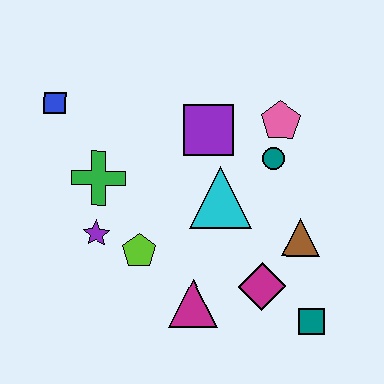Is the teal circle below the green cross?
No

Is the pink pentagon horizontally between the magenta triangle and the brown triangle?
Yes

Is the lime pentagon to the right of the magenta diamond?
No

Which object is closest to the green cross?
The purple star is closest to the green cross.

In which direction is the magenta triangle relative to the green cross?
The magenta triangle is below the green cross.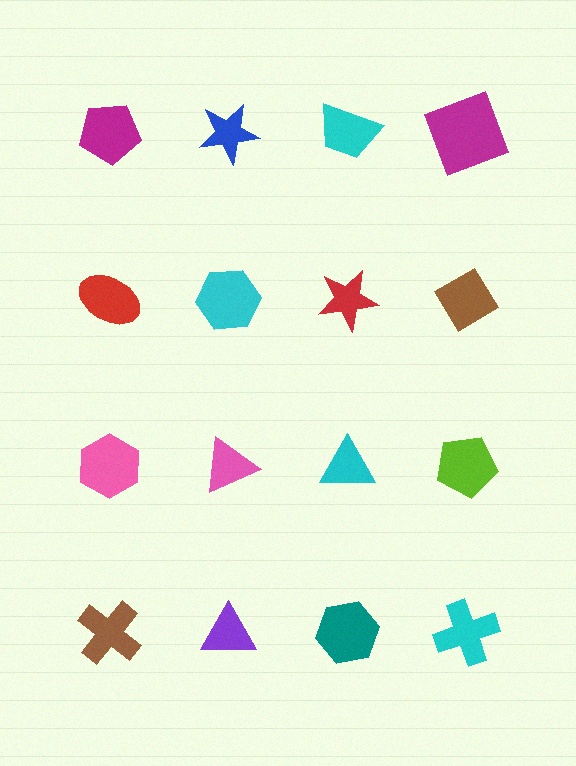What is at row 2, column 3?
A red star.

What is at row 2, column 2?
A cyan hexagon.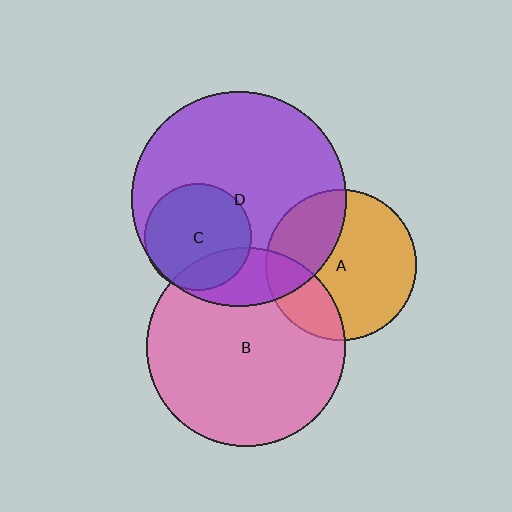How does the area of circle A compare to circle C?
Approximately 2.0 times.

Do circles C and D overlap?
Yes.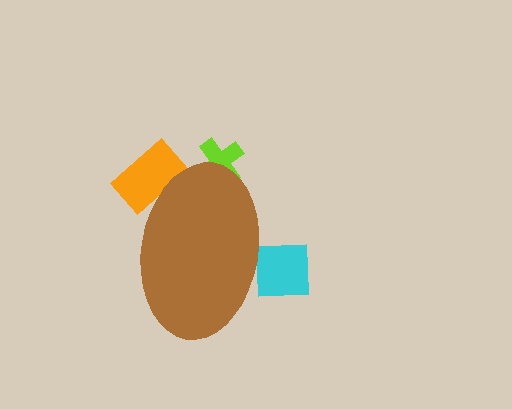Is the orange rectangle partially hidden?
Yes, the orange rectangle is partially hidden behind the brown ellipse.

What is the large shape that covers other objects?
A brown ellipse.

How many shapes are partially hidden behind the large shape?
3 shapes are partially hidden.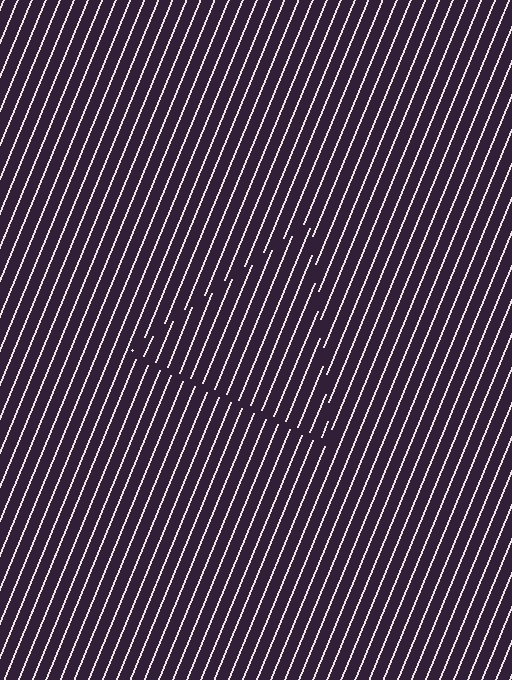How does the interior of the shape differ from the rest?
The interior of the shape contains the same grating, shifted by half a period — the contour is defined by the phase discontinuity where line-ends from the inner and outer gratings abut.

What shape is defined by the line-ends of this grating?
An illusory triangle. The interior of the shape contains the same grating, shifted by half a period — the contour is defined by the phase discontinuity where line-ends from the inner and outer gratings abut.